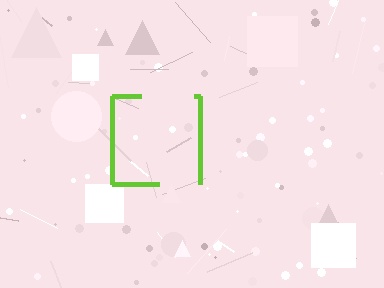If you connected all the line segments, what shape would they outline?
They would outline a square.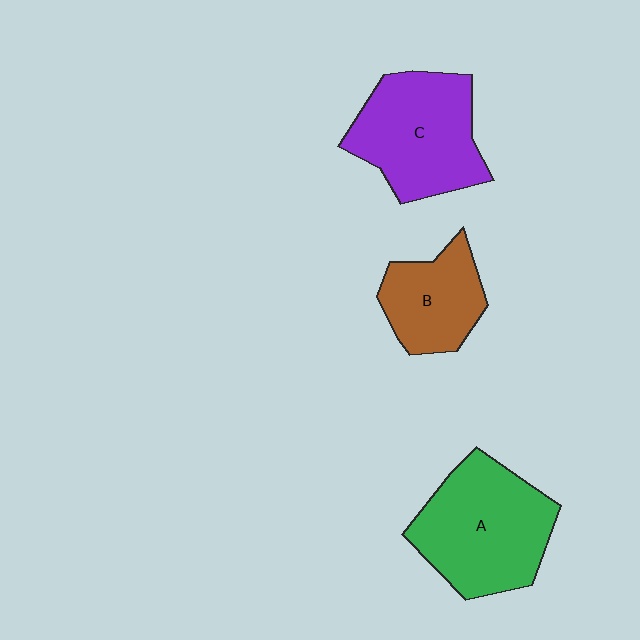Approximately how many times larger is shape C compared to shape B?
Approximately 1.5 times.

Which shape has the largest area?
Shape A (green).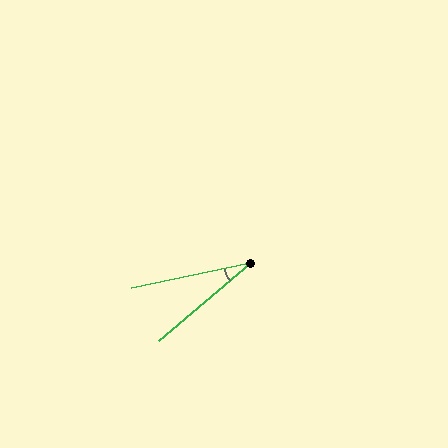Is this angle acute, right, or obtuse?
It is acute.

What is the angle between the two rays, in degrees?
Approximately 29 degrees.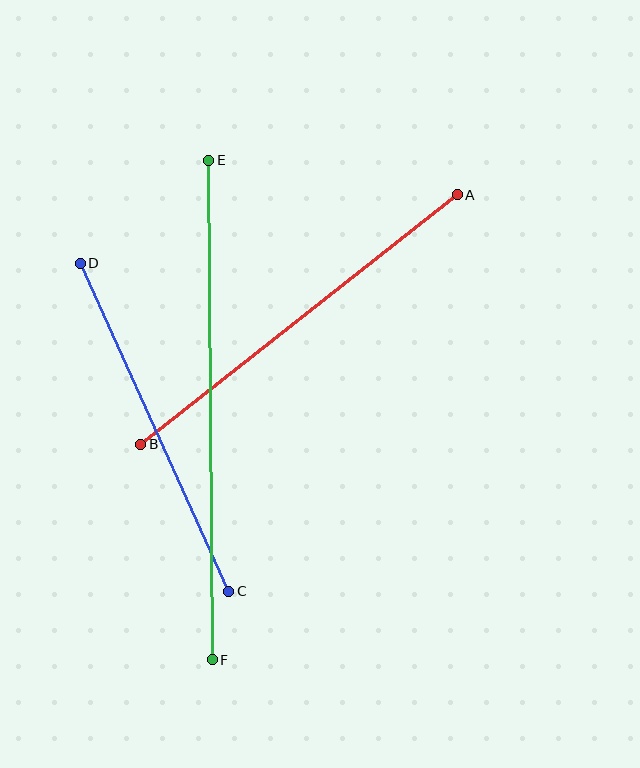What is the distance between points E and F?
The distance is approximately 499 pixels.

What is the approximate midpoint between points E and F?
The midpoint is at approximately (211, 410) pixels.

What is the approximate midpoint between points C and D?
The midpoint is at approximately (154, 427) pixels.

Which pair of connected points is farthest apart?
Points E and F are farthest apart.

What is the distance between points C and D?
The distance is approximately 360 pixels.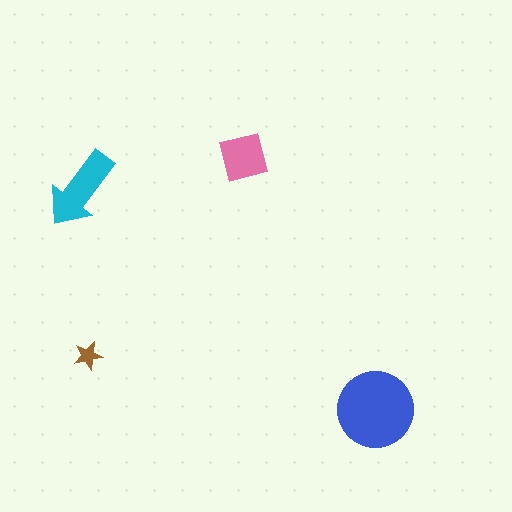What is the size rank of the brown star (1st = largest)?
4th.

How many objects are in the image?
There are 4 objects in the image.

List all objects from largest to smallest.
The blue circle, the cyan arrow, the pink square, the brown star.